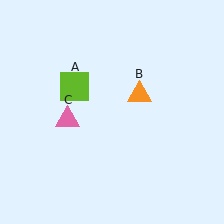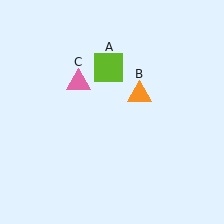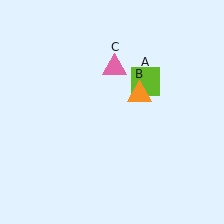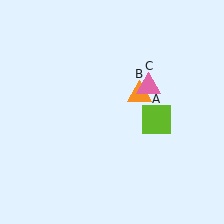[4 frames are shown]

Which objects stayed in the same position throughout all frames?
Orange triangle (object B) remained stationary.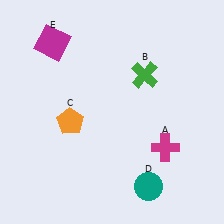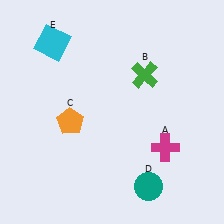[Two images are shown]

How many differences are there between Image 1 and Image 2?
There is 1 difference between the two images.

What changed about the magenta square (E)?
In Image 1, E is magenta. In Image 2, it changed to cyan.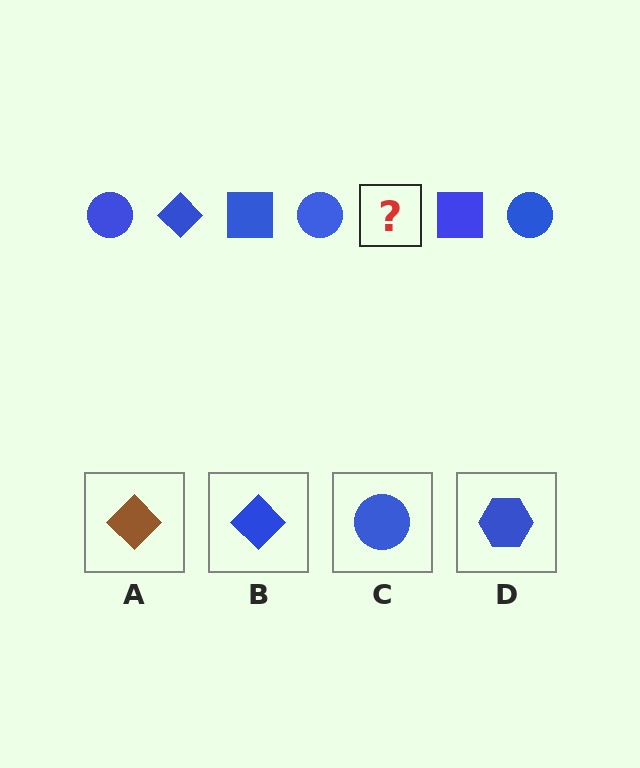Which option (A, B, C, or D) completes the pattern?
B.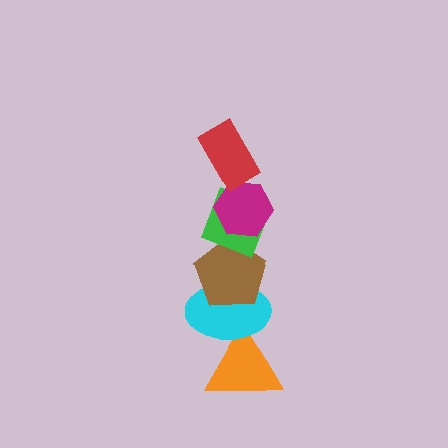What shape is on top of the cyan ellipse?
The brown pentagon is on top of the cyan ellipse.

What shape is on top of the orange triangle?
The cyan ellipse is on top of the orange triangle.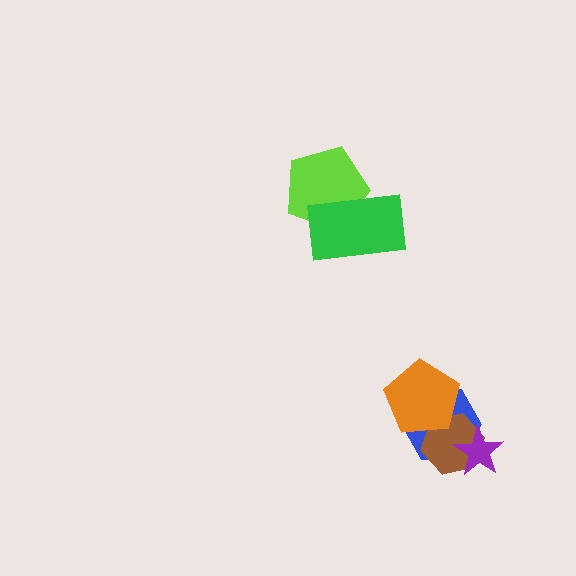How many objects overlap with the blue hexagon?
3 objects overlap with the blue hexagon.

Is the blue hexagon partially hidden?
Yes, it is partially covered by another shape.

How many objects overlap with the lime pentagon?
1 object overlaps with the lime pentagon.